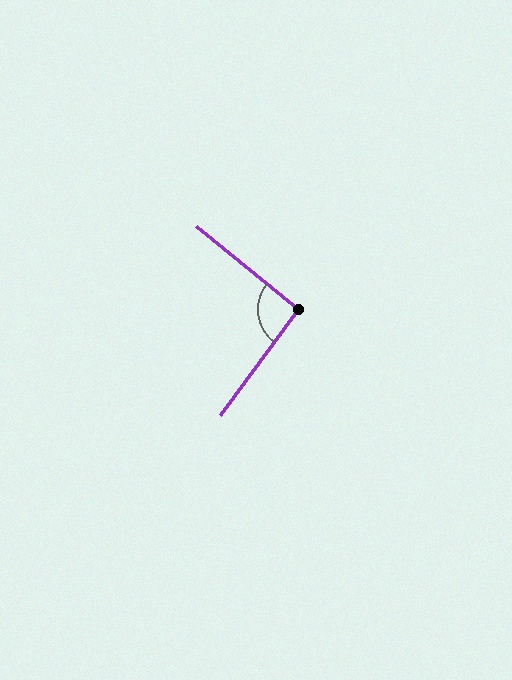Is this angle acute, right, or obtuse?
It is approximately a right angle.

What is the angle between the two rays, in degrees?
Approximately 93 degrees.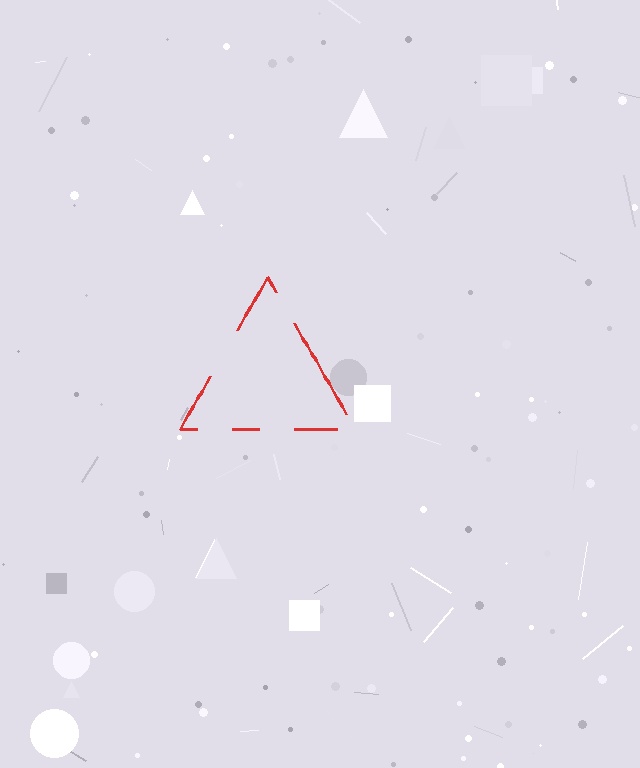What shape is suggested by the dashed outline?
The dashed outline suggests a triangle.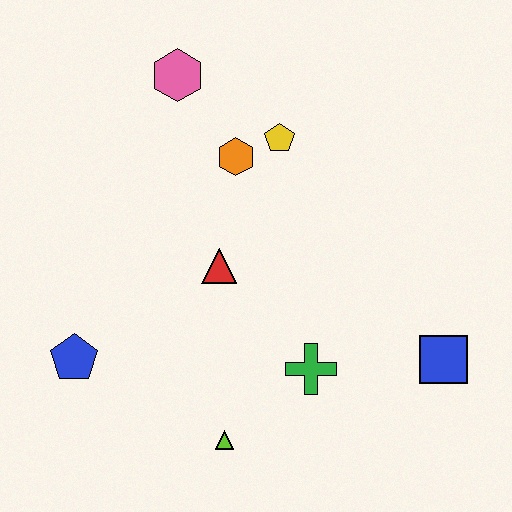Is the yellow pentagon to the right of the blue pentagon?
Yes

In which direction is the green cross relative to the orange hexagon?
The green cross is below the orange hexagon.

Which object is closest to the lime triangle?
The green cross is closest to the lime triangle.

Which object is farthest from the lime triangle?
The pink hexagon is farthest from the lime triangle.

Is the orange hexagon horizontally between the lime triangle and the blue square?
Yes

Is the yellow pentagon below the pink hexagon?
Yes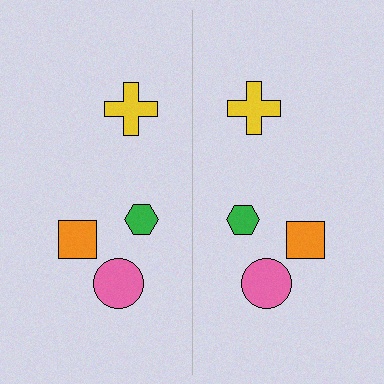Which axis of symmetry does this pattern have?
The pattern has a vertical axis of symmetry running through the center of the image.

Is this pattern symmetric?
Yes, this pattern has bilateral (reflection) symmetry.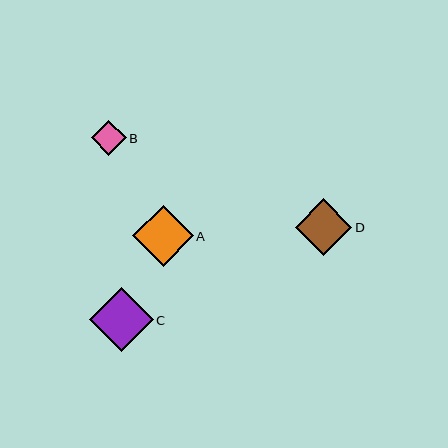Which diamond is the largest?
Diamond C is the largest with a size of approximately 64 pixels.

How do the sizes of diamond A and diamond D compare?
Diamond A and diamond D are approximately the same size.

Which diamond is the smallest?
Diamond B is the smallest with a size of approximately 35 pixels.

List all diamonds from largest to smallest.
From largest to smallest: C, A, D, B.